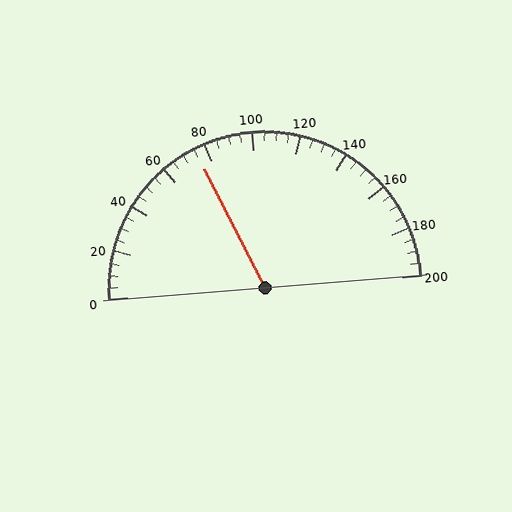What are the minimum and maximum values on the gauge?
The gauge ranges from 0 to 200.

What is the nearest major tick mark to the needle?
The nearest major tick mark is 80.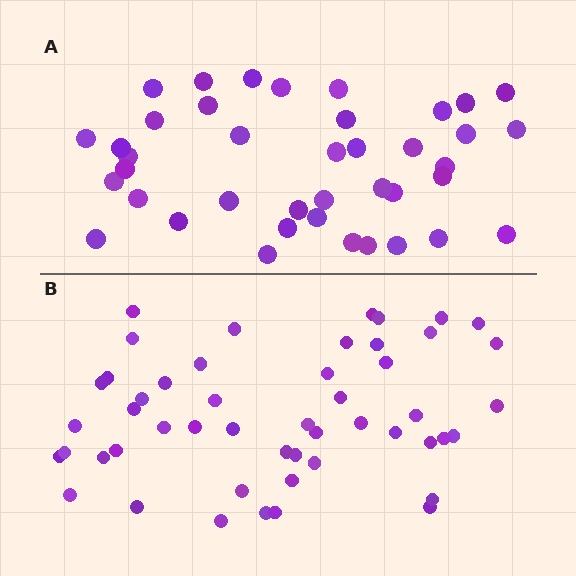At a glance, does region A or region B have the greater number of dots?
Region B (the bottom region) has more dots.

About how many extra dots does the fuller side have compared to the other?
Region B has roughly 10 or so more dots than region A.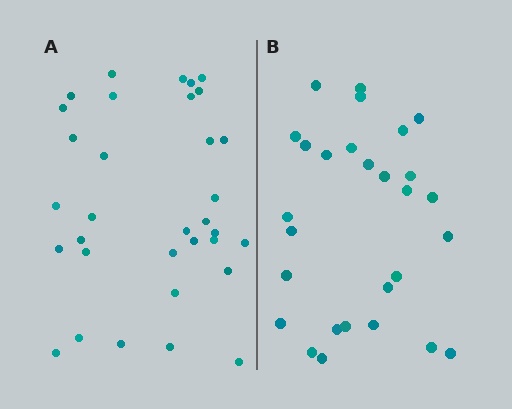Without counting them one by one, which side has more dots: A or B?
Region A (the left region) has more dots.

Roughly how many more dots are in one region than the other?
Region A has about 5 more dots than region B.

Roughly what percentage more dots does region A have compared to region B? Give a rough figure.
About 20% more.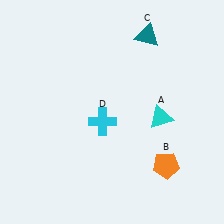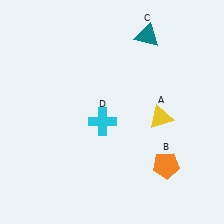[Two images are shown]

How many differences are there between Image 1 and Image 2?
There is 1 difference between the two images.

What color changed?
The triangle (A) changed from cyan in Image 1 to yellow in Image 2.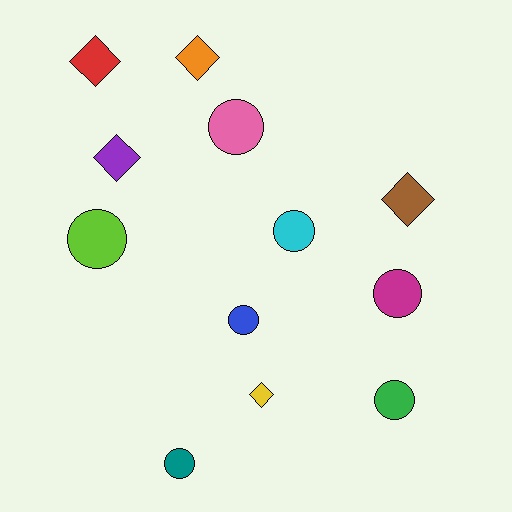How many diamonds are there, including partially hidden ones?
There are 5 diamonds.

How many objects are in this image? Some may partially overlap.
There are 12 objects.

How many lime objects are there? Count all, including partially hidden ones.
There is 1 lime object.